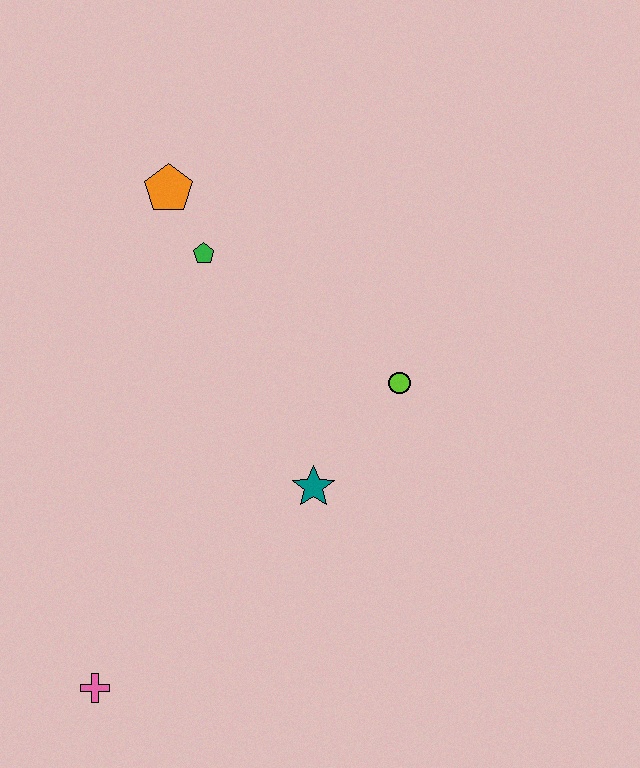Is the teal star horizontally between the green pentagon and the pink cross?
No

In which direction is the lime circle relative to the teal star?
The lime circle is above the teal star.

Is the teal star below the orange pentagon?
Yes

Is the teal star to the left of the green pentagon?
No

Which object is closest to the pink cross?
The teal star is closest to the pink cross.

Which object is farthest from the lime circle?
The pink cross is farthest from the lime circle.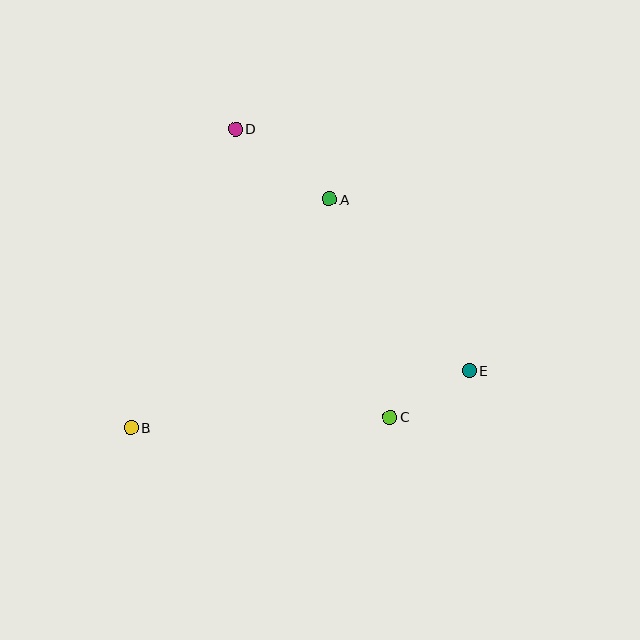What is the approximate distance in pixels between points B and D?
The distance between B and D is approximately 316 pixels.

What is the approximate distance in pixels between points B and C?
The distance between B and C is approximately 259 pixels.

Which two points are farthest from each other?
Points B and E are farthest from each other.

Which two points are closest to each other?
Points C and E are closest to each other.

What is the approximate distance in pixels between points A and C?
The distance between A and C is approximately 226 pixels.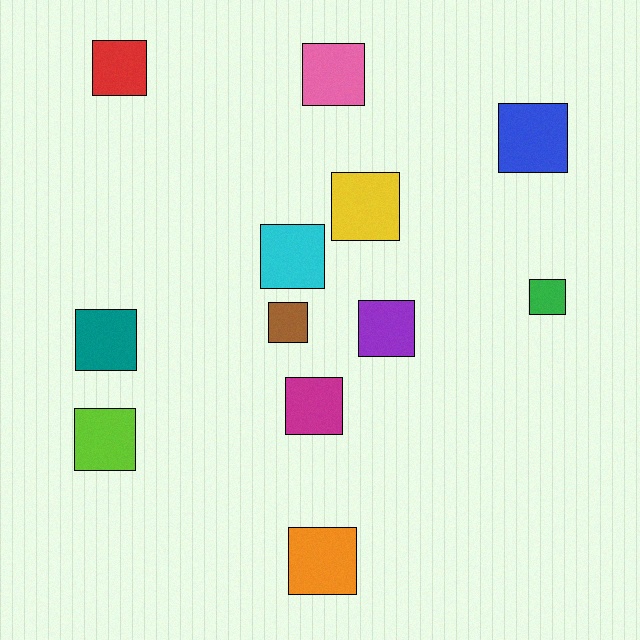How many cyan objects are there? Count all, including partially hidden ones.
There is 1 cyan object.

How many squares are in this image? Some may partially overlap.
There are 12 squares.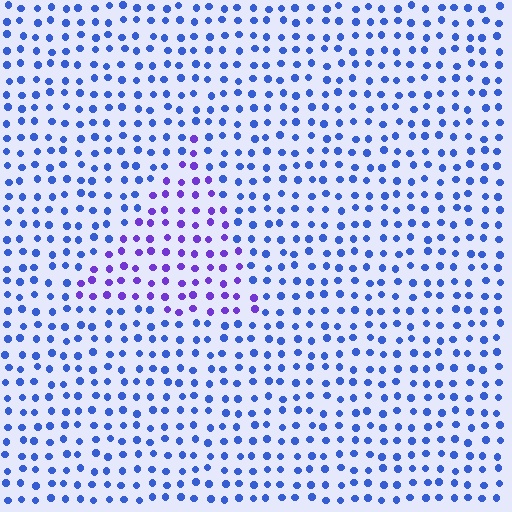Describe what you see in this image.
The image is filled with small blue elements in a uniform arrangement. A triangle-shaped region is visible where the elements are tinted to a slightly different hue, forming a subtle color boundary.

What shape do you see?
I see a triangle.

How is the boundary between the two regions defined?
The boundary is defined purely by a slight shift in hue (about 39 degrees). Spacing, size, and orientation are identical on both sides.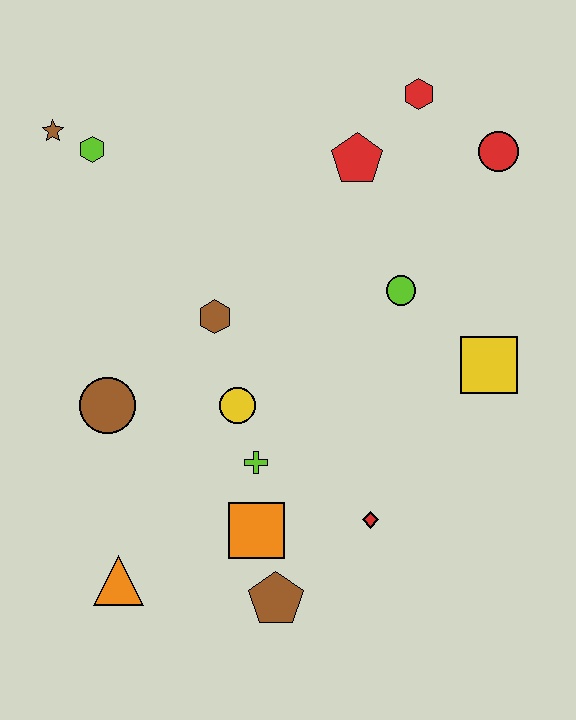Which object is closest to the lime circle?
The yellow square is closest to the lime circle.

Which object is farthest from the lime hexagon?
The brown pentagon is farthest from the lime hexagon.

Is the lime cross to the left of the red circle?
Yes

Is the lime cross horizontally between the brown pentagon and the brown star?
Yes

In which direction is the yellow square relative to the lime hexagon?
The yellow square is to the right of the lime hexagon.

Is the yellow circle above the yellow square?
No